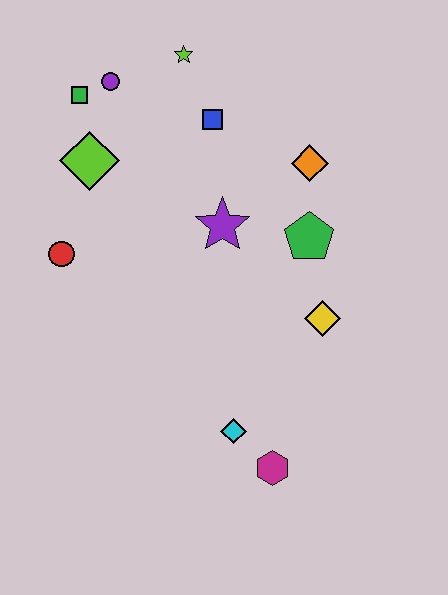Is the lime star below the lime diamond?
No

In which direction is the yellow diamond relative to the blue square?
The yellow diamond is below the blue square.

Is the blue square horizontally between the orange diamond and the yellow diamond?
No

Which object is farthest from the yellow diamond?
The green square is farthest from the yellow diamond.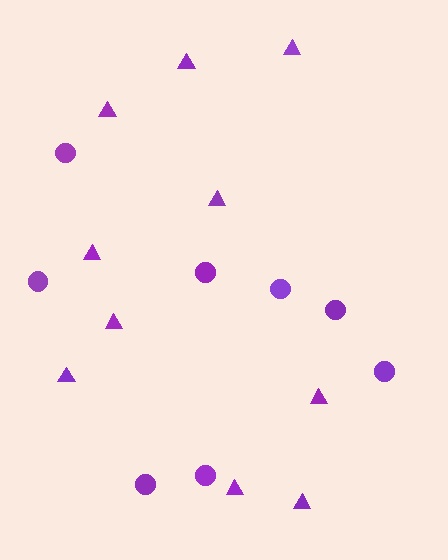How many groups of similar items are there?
There are 2 groups: one group of triangles (10) and one group of circles (8).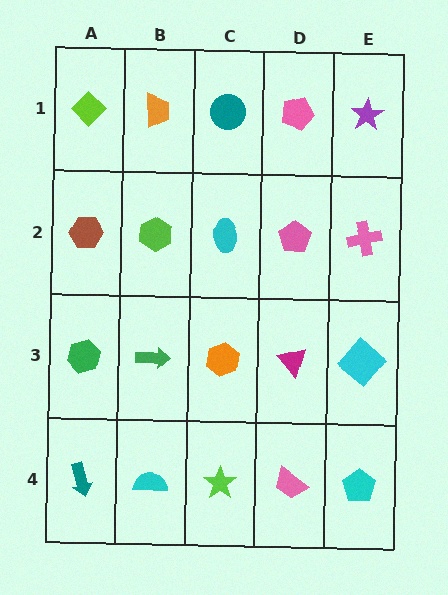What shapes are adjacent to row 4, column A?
A green hexagon (row 3, column A), a cyan semicircle (row 4, column B).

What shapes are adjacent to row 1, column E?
A pink cross (row 2, column E), a pink pentagon (row 1, column D).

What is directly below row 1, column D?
A pink pentagon.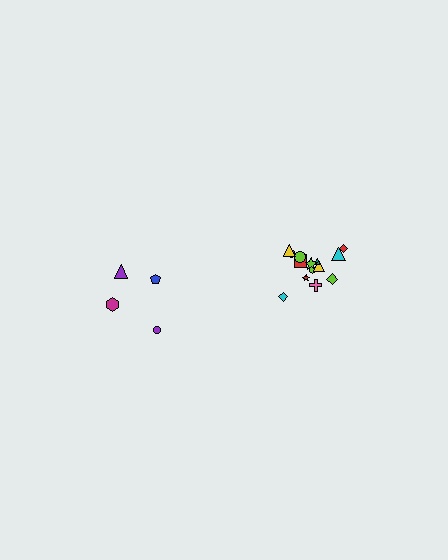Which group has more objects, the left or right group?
The right group.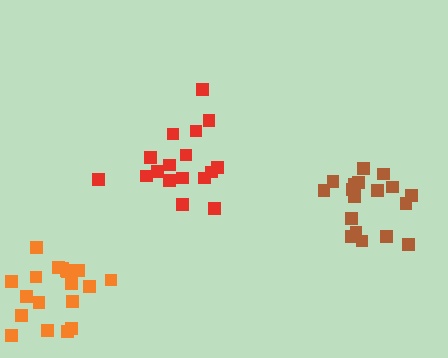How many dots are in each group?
Group 1: 18 dots, Group 2: 17 dots, Group 3: 19 dots (54 total).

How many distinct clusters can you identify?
There are 3 distinct clusters.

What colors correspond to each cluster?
The clusters are colored: brown, red, orange.